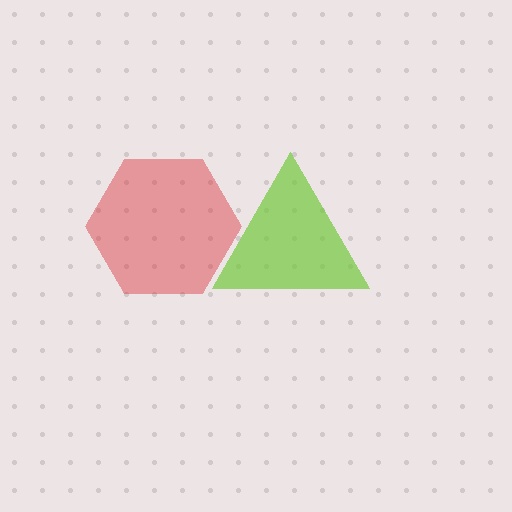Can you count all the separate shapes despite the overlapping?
Yes, there are 2 separate shapes.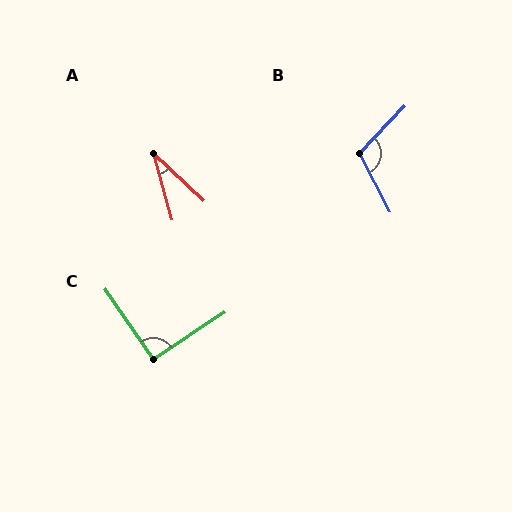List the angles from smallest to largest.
A (31°), C (91°), B (109°).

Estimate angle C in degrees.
Approximately 91 degrees.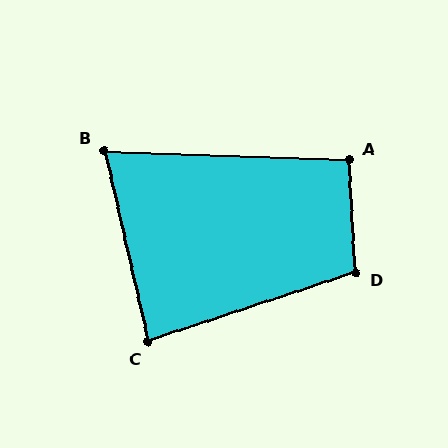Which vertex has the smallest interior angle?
B, at approximately 75 degrees.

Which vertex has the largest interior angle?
D, at approximately 105 degrees.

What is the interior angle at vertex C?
Approximately 85 degrees (acute).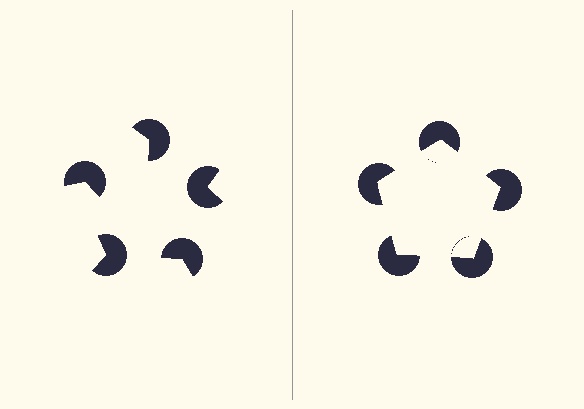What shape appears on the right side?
An illusory pentagon.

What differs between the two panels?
The pac-man discs are positioned identically on both sides; only the wedge orientations differ. On the right they align to a pentagon; on the left they are misaligned.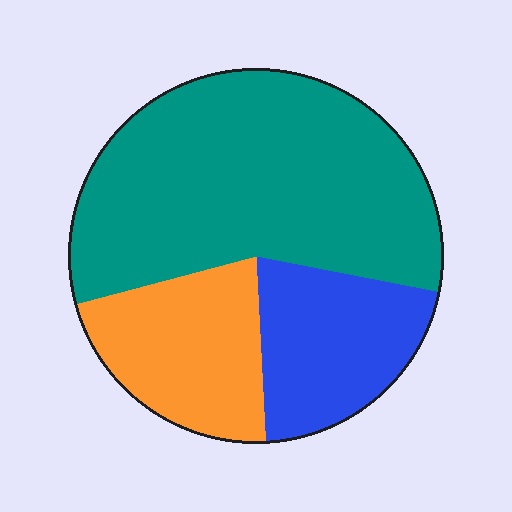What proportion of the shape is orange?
Orange covers 22% of the shape.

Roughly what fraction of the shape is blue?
Blue takes up less than a quarter of the shape.